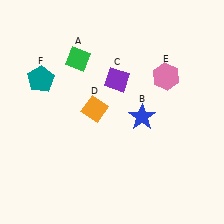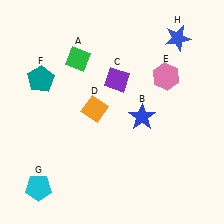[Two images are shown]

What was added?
A cyan pentagon (G), a blue star (H) were added in Image 2.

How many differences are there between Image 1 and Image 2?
There are 2 differences between the two images.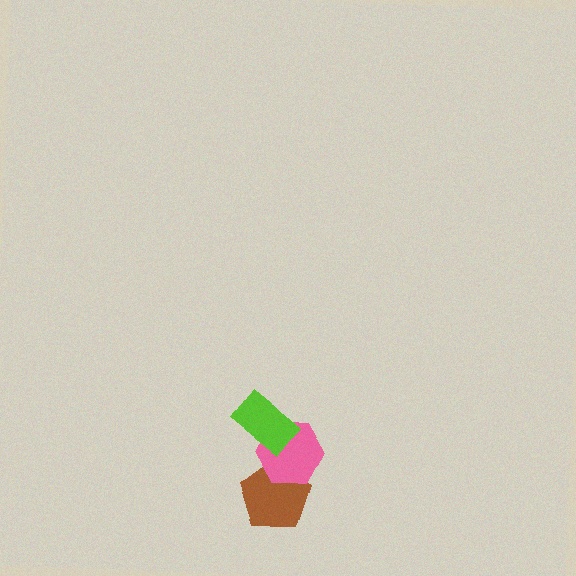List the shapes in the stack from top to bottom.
From top to bottom: the lime rectangle, the pink hexagon, the brown pentagon.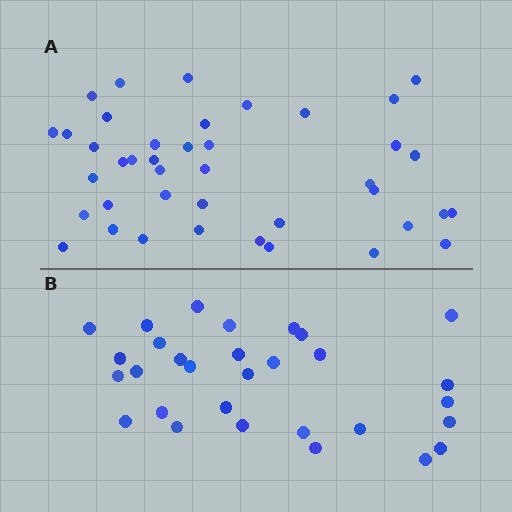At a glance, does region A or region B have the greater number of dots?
Region A (the top region) has more dots.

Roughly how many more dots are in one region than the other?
Region A has roughly 12 or so more dots than region B.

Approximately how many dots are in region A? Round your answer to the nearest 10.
About 40 dots. (The exact count is 41, which rounds to 40.)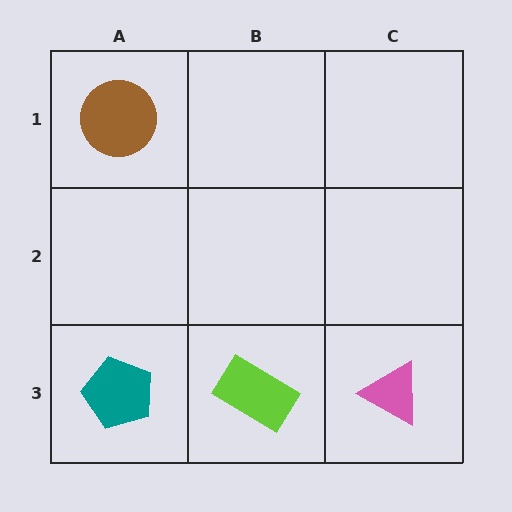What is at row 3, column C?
A pink triangle.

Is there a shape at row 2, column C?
No, that cell is empty.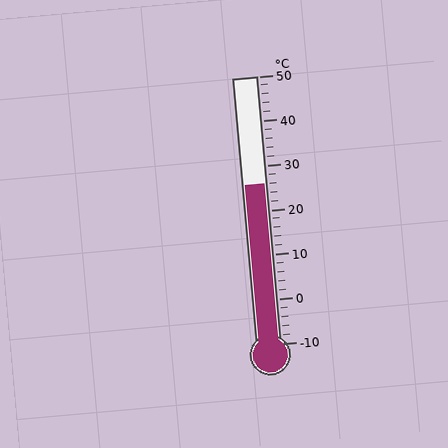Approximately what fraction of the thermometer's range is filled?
The thermometer is filled to approximately 60% of its range.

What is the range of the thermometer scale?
The thermometer scale ranges from -10°C to 50°C.